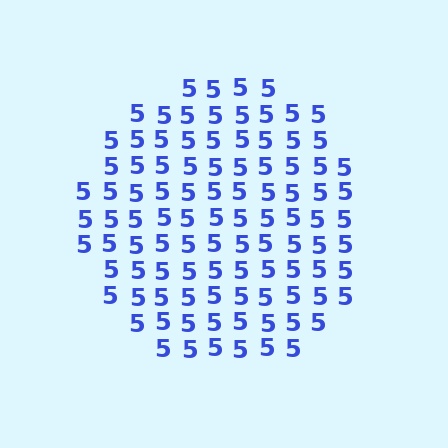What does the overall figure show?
The overall figure shows a circle.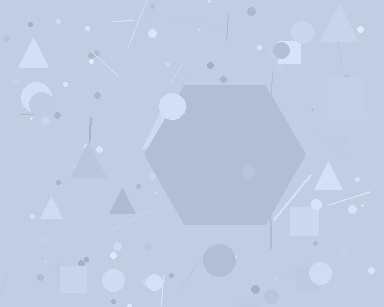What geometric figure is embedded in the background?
A hexagon is embedded in the background.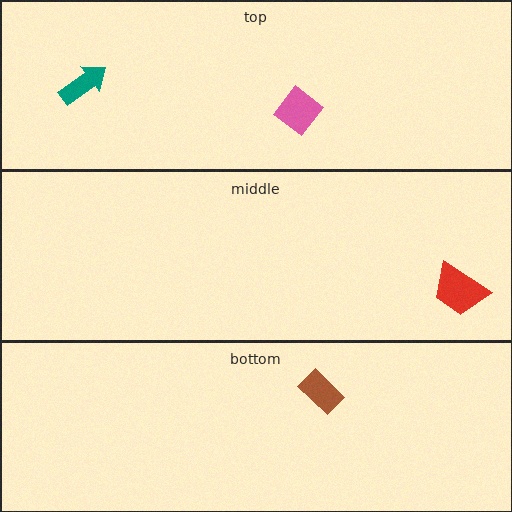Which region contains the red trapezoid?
The middle region.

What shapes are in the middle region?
The red trapezoid.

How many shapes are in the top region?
2.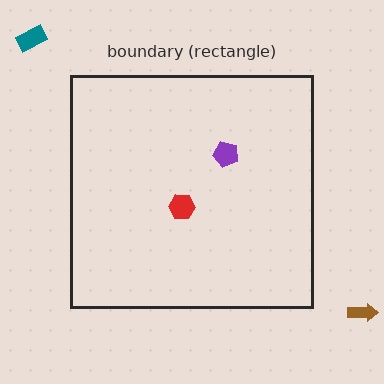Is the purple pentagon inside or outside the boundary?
Inside.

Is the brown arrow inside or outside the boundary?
Outside.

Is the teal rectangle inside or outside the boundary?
Outside.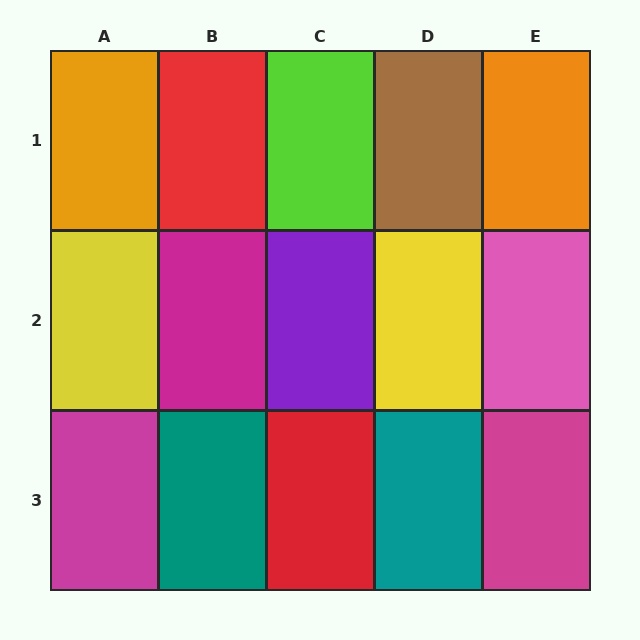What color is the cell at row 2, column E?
Pink.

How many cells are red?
2 cells are red.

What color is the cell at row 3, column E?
Magenta.